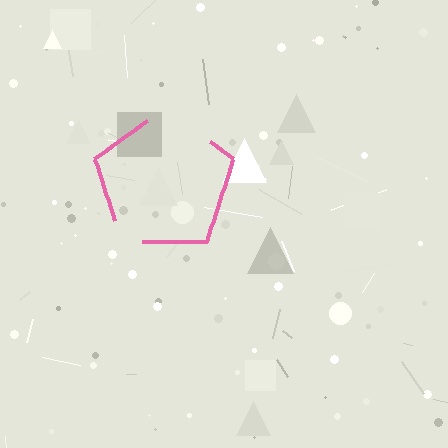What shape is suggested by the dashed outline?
The dashed outline suggests a pentagon.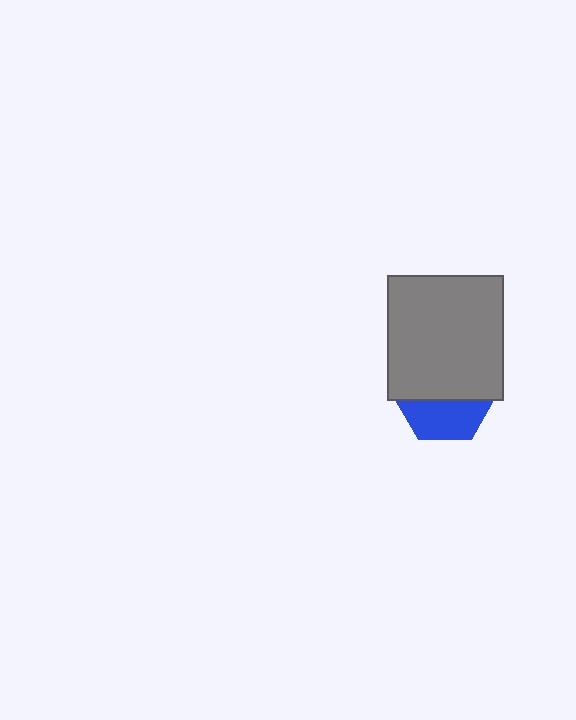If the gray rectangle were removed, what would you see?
You would see the complete blue hexagon.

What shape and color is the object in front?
The object in front is a gray rectangle.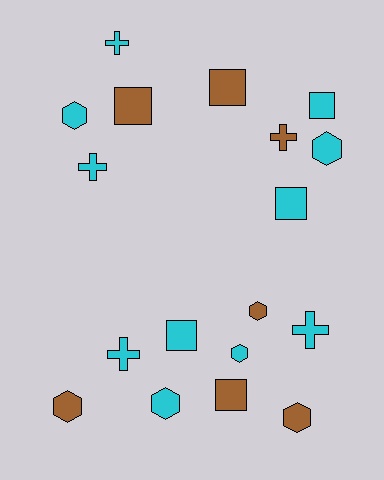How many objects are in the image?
There are 18 objects.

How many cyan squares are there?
There are 3 cyan squares.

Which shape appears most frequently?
Hexagon, with 7 objects.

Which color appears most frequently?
Cyan, with 11 objects.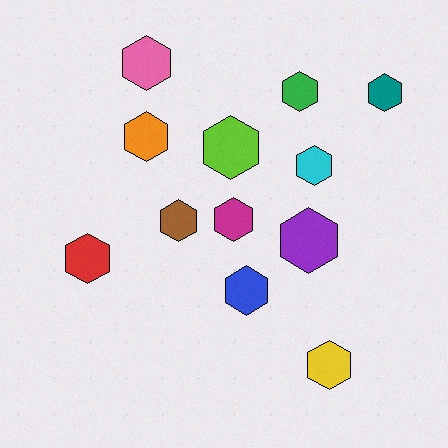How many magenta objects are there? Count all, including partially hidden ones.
There is 1 magenta object.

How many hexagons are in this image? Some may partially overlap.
There are 12 hexagons.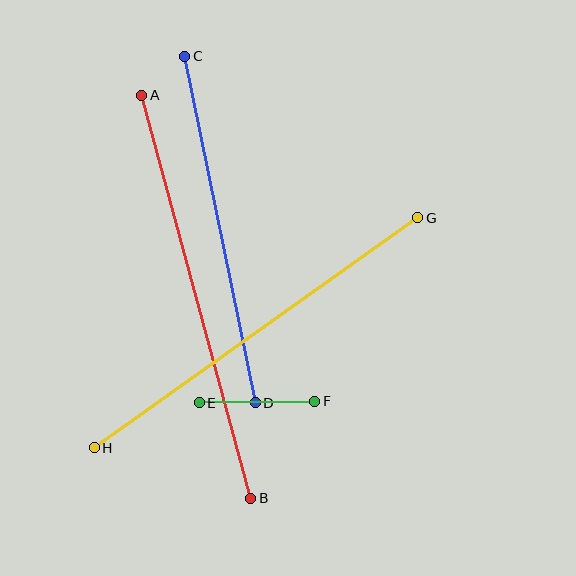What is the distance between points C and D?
The distance is approximately 353 pixels.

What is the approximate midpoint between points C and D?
The midpoint is at approximately (220, 230) pixels.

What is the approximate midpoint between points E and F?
The midpoint is at approximately (257, 402) pixels.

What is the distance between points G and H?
The distance is approximately 397 pixels.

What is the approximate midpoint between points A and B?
The midpoint is at approximately (196, 297) pixels.